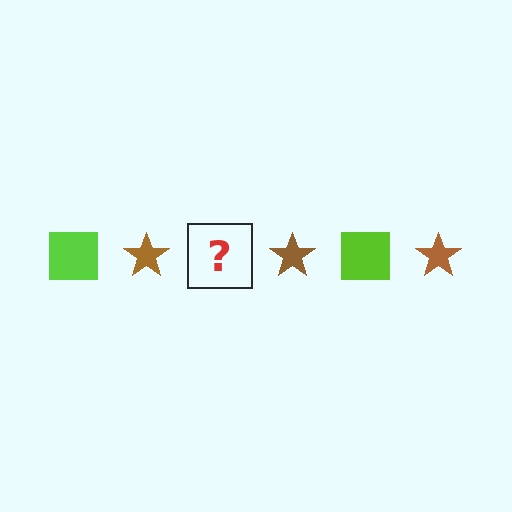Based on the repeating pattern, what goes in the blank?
The blank should be a lime square.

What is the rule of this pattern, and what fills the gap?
The rule is that the pattern alternates between lime square and brown star. The gap should be filled with a lime square.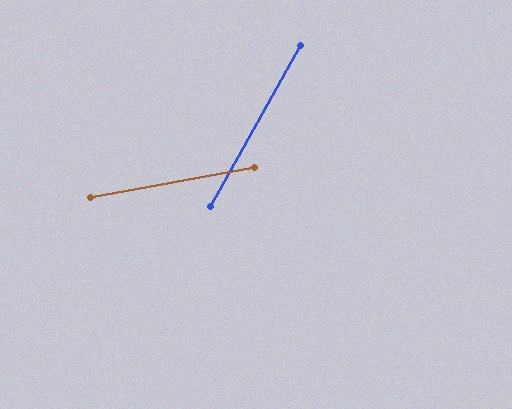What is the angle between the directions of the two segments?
Approximately 50 degrees.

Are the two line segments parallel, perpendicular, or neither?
Neither parallel nor perpendicular — they differ by about 50°.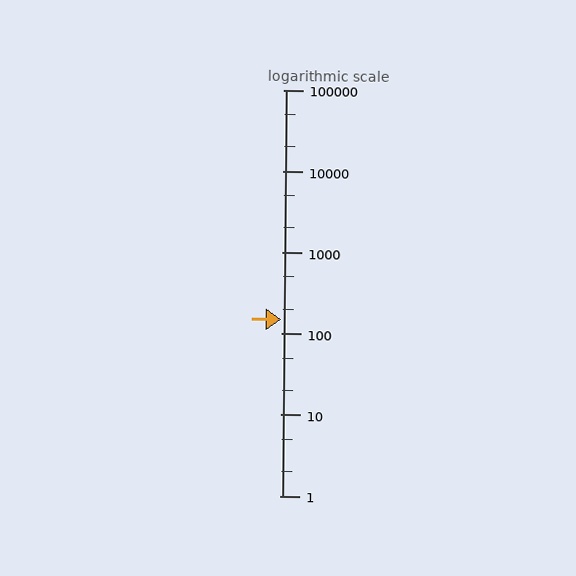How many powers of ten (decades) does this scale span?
The scale spans 5 decades, from 1 to 100000.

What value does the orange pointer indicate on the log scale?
The pointer indicates approximately 150.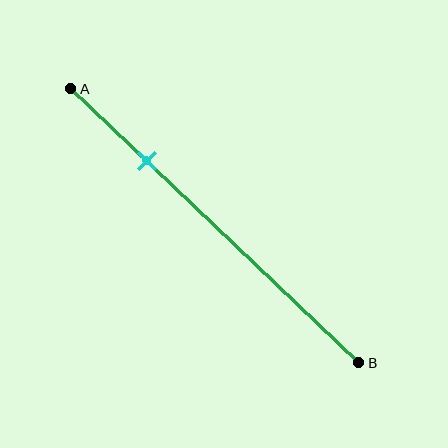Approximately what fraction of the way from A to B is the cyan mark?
The cyan mark is approximately 25% of the way from A to B.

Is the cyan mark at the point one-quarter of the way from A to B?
Yes, the mark is approximately at the one-quarter point.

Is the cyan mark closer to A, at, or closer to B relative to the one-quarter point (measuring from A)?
The cyan mark is approximately at the one-quarter point of segment AB.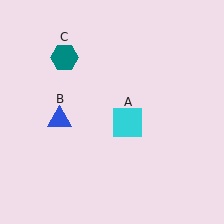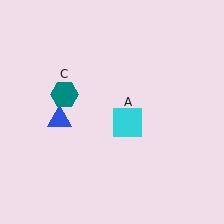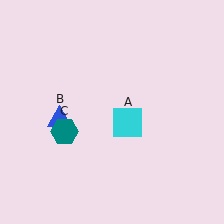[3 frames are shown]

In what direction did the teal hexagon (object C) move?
The teal hexagon (object C) moved down.